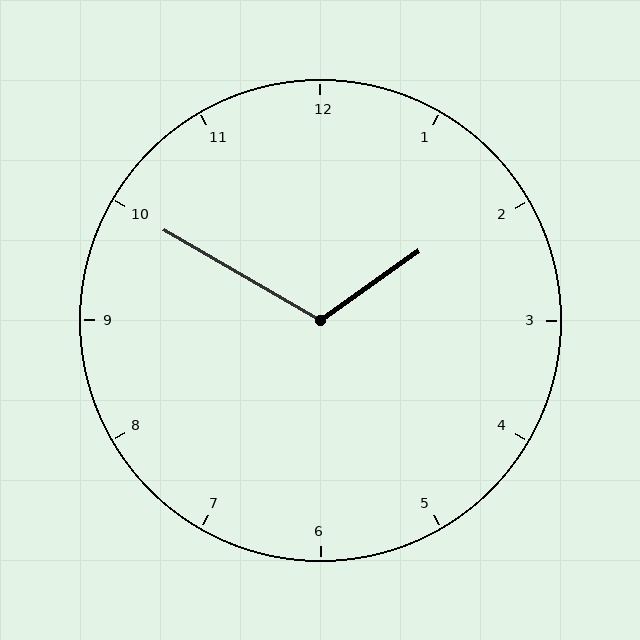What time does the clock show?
1:50.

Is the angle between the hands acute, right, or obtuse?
It is obtuse.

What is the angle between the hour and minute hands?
Approximately 115 degrees.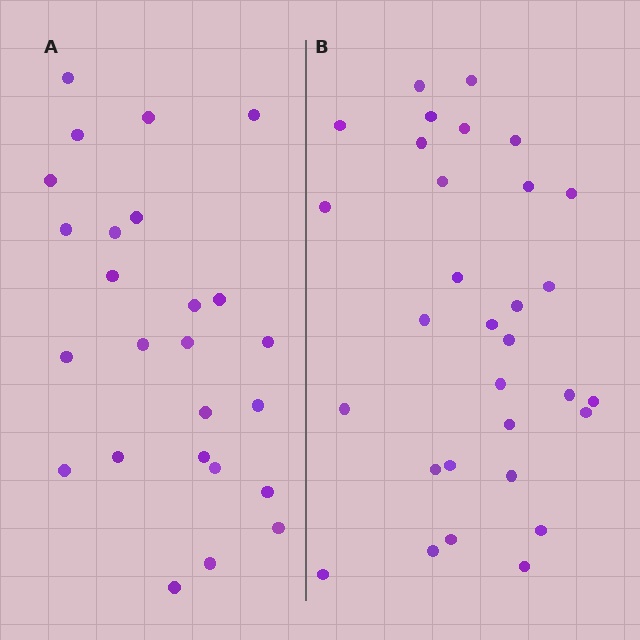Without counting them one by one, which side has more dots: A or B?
Region B (the right region) has more dots.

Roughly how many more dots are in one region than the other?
Region B has about 6 more dots than region A.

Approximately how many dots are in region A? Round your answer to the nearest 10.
About 20 dots. (The exact count is 25, which rounds to 20.)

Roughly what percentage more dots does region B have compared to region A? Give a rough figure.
About 25% more.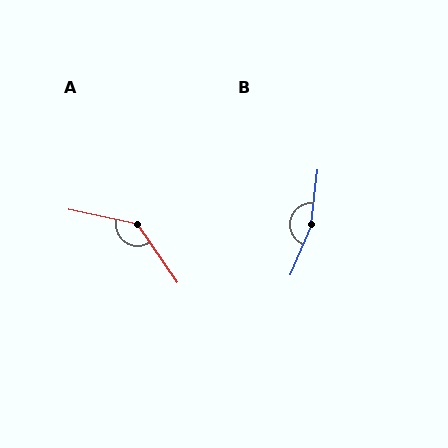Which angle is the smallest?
A, at approximately 136 degrees.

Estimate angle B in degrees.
Approximately 163 degrees.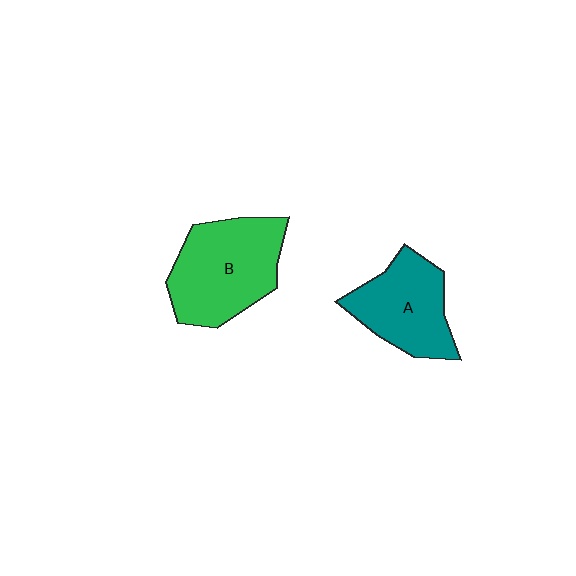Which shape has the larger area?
Shape B (green).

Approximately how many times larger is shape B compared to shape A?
Approximately 1.3 times.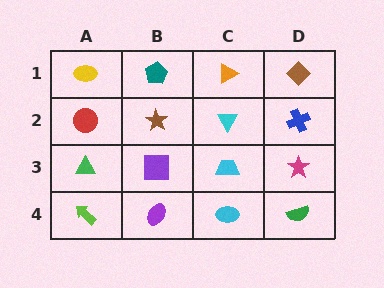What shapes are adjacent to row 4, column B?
A purple square (row 3, column B), a lime arrow (row 4, column A), a cyan ellipse (row 4, column C).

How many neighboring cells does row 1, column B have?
3.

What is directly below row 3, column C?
A cyan ellipse.